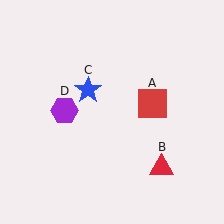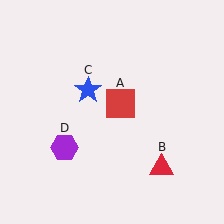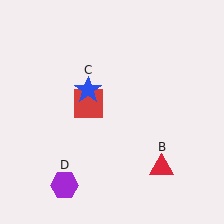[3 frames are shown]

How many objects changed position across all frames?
2 objects changed position: red square (object A), purple hexagon (object D).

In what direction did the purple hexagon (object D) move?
The purple hexagon (object D) moved down.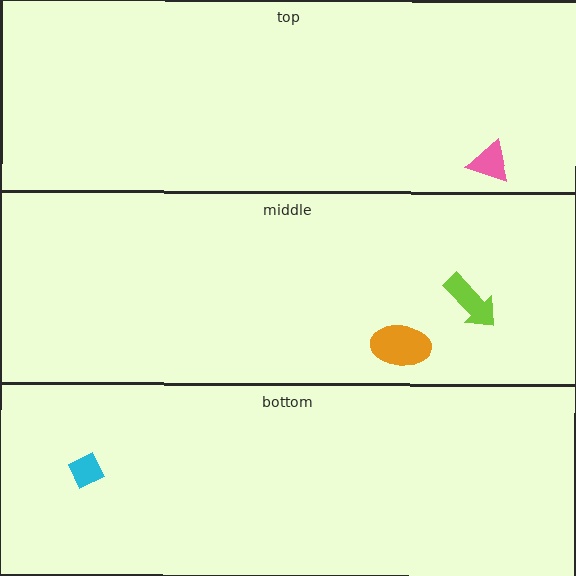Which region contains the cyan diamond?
The bottom region.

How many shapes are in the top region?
1.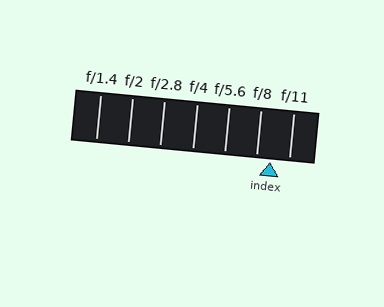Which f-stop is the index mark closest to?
The index mark is closest to f/8.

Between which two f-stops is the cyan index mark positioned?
The index mark is between f/8 and f/11.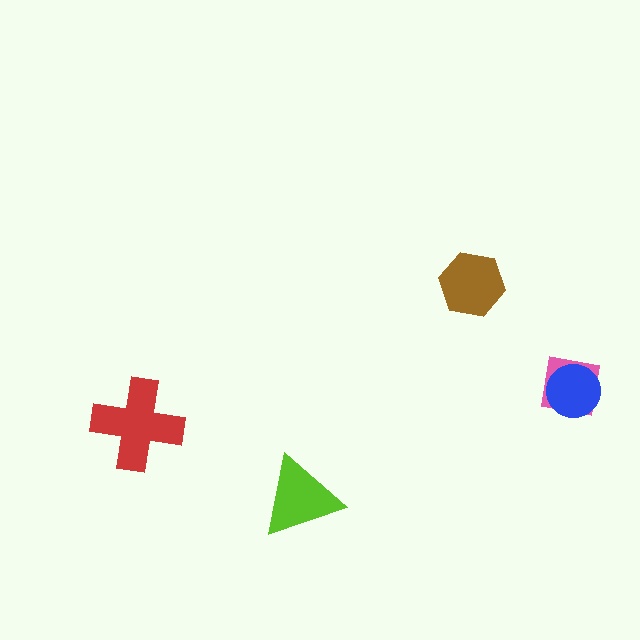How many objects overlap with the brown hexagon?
0 objects overlap with the brown hexagon.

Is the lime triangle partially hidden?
No, no other shape covers it.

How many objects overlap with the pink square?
1 object overlaps with the pink square.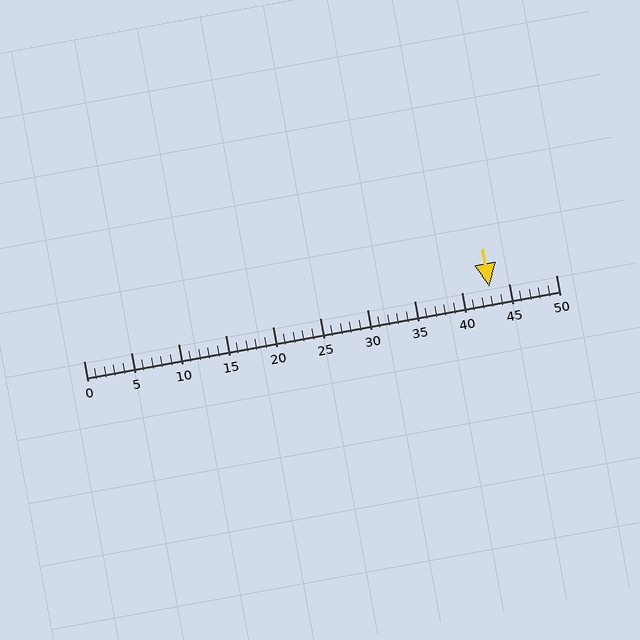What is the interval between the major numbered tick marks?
The major tick marks are spaced 5 units apart.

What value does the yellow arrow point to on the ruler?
The yellow arrow points to approximately 43.